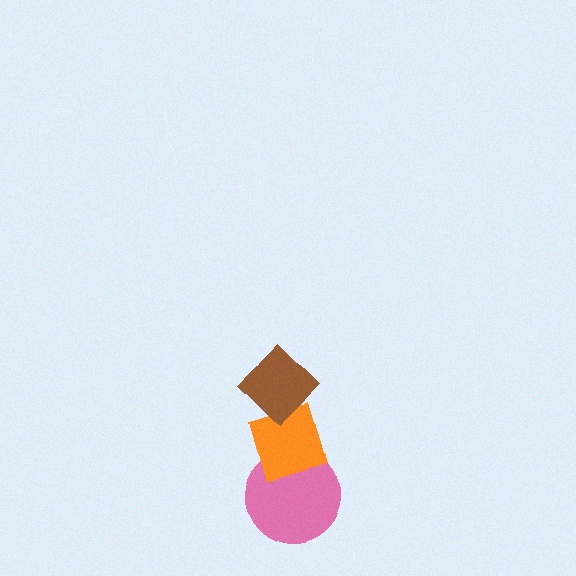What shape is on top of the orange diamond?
The brown diamond is on top of the orange diamond.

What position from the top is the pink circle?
The pink circle is 3rd from the top.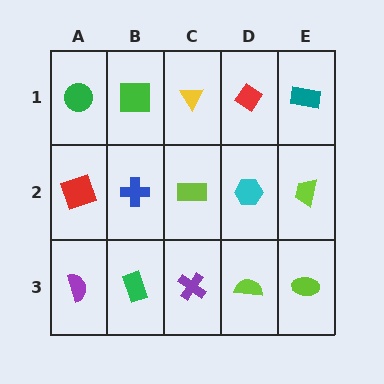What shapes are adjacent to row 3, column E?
A lime trapezoid (row 2, column E), a lime semicircle (row 3, column D).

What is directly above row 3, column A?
A red square.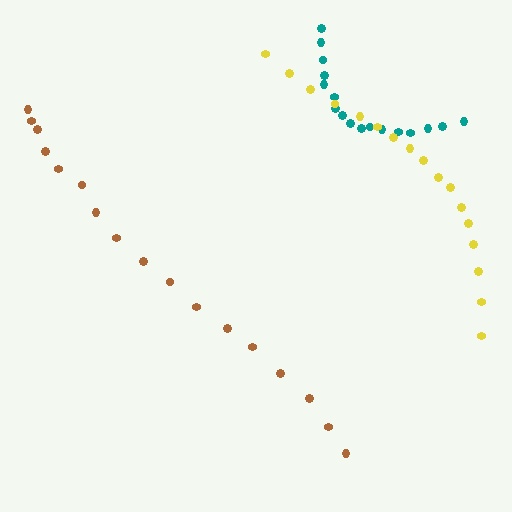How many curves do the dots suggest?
There are 3 distinct paths.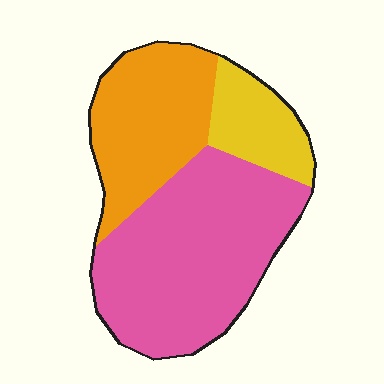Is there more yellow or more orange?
Orange.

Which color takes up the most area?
Pink, at roughly 55%.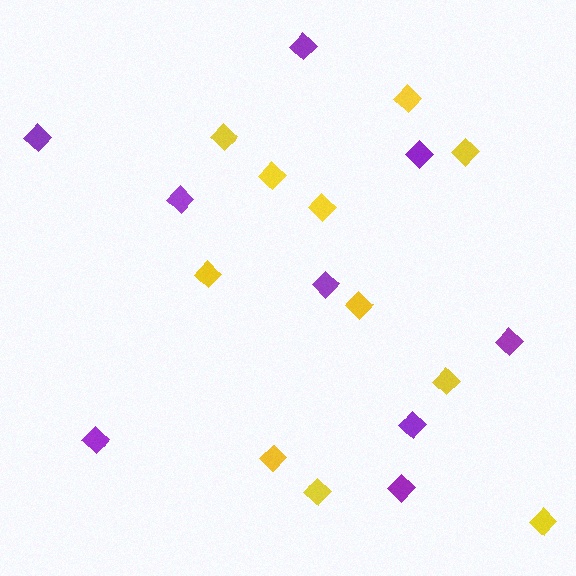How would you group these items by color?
There are 2 groups: one group of yellow diamonds (11) and one group of purple diamonds (9).